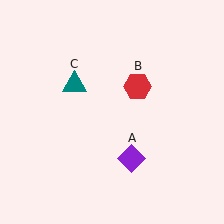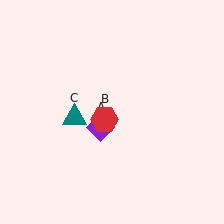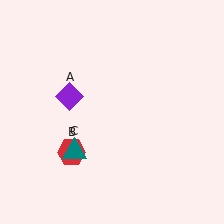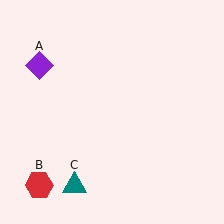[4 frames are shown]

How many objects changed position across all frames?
3 objects changed position: purple diamond (object A), red hexagon (object B), teal triangle (object C).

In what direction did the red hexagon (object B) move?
The red hexagon (object B) moved down and to the left.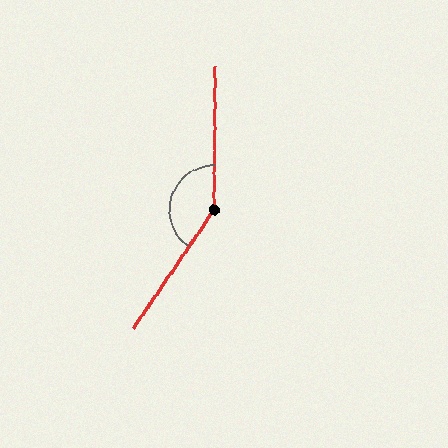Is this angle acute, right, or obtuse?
It is obtuse.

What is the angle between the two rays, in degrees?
Approximately 146 degrees.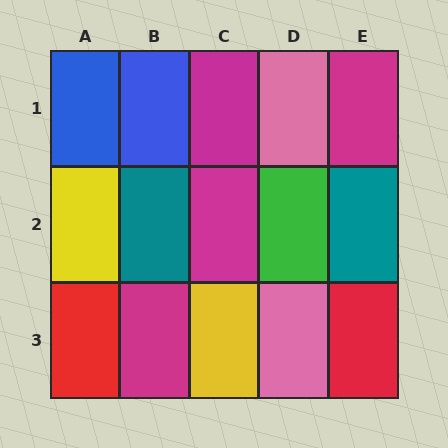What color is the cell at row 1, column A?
Blue.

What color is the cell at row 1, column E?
Magenta.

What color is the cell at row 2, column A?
Yellow.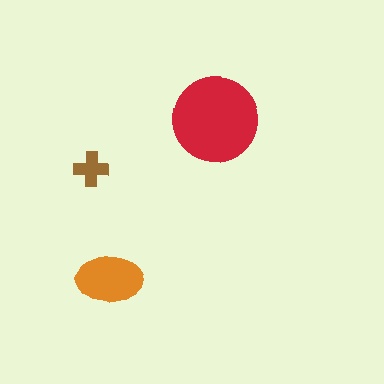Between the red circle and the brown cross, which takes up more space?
The red circle.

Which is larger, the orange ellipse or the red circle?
The red circle.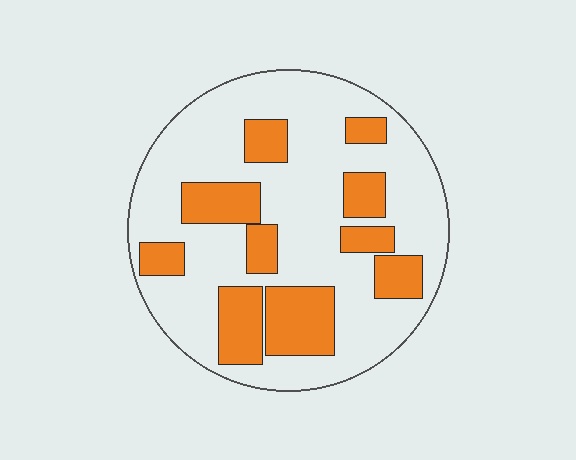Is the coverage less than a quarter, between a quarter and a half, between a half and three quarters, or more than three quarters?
Between a quarter and a half.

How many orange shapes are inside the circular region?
10.